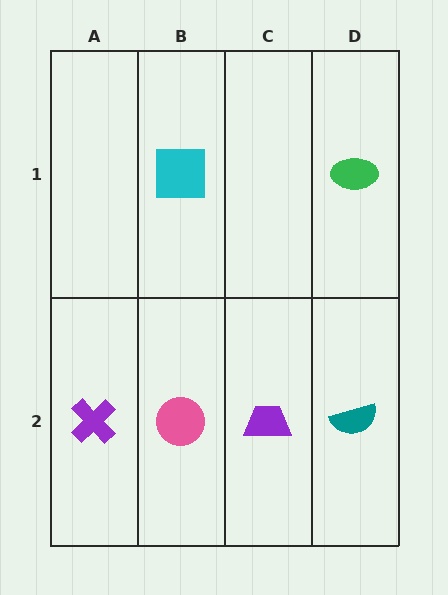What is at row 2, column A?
A purple cross.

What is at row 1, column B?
A cyan square.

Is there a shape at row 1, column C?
No, that cell is empty.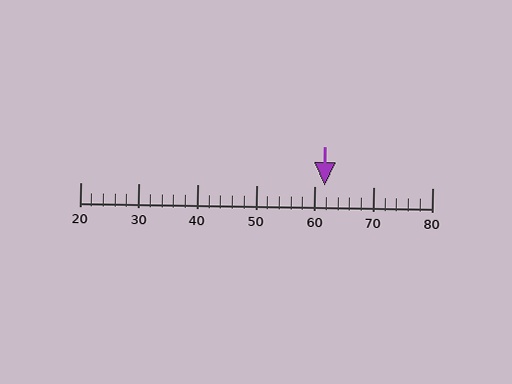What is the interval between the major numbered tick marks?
The major tick marks are spaced 10 units apart.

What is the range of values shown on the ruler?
The ruler shows values from 20 to 80.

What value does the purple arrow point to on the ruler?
The purple arrow points to approximately 62.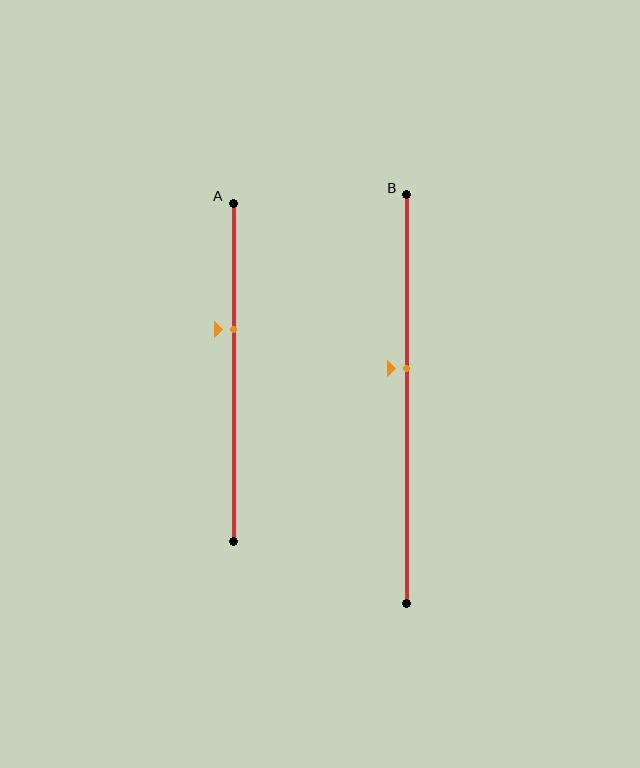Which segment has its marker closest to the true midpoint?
Segment B has its marker closest to the true midpoint.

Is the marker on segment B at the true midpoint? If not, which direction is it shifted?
No, the marker on segment B is shifted upward by about 7% of the segment length.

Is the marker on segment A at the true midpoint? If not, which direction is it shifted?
No, the marker on segment A is shifted upward by about 13% of the segment length.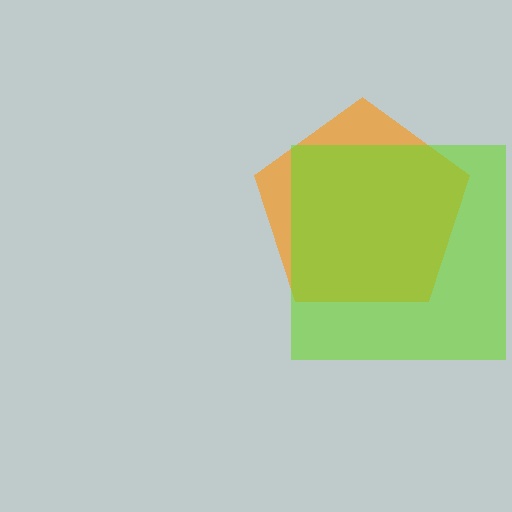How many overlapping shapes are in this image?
There are 2 overlapping shapes in the image.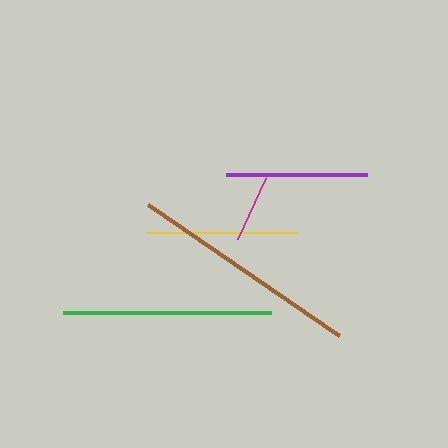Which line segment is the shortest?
The magenta line is the shortest at approximately 67 pixels.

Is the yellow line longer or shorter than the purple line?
The yellow line is longer than the purple line.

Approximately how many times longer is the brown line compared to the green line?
The brown line is approximately 1.1 times the length of the green line.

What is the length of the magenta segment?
The magenta segment is approximately 67 pixels long.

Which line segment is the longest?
The brown line is the longest at approximately 231 pixels.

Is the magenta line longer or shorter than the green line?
The green line is longer than the magenta line.